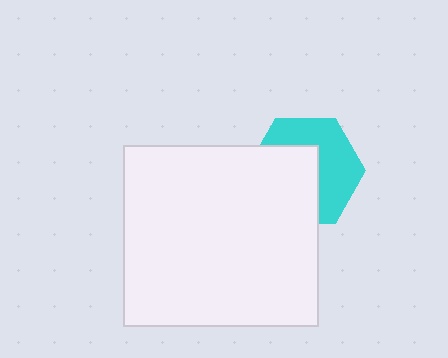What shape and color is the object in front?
The object in front is a white rectangle.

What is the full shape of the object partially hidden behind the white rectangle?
The partially hidden object is a cyan hexagon.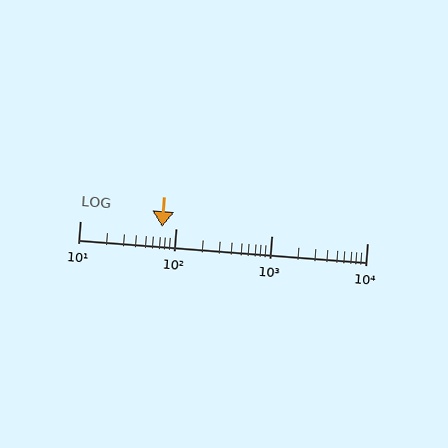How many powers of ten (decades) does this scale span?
The scale spans 3 decades, from 10 to 10000.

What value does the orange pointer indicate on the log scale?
The pointer indicates approximately 73.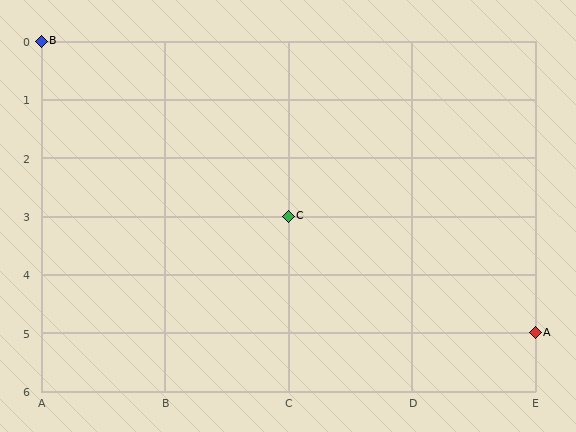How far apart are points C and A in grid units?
Points C and A are 2 columns and 2 rows apart (about 2.8 grid units diagonally).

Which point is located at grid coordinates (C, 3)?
Point C is at (C, 3).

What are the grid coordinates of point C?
Point C is at grid coordinates (C, 3).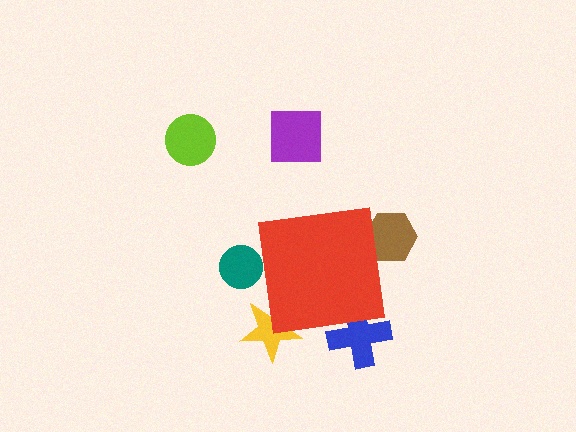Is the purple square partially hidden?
No, the purple square is fully visible.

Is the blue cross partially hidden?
Yes, the blue cross is partially hidden behind the red square.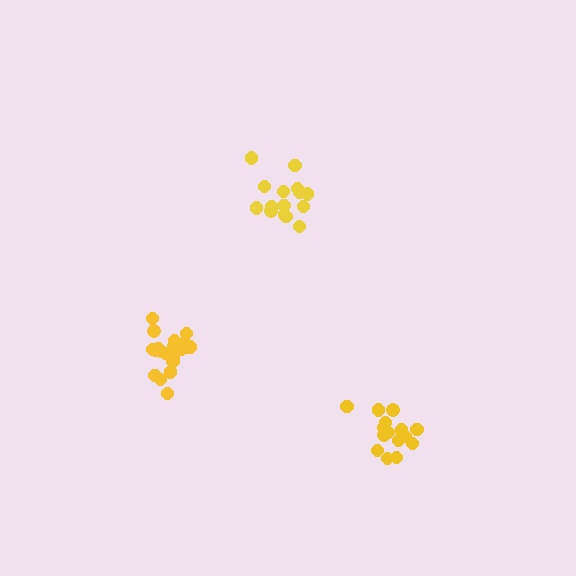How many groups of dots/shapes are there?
There are 3 groups.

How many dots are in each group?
Group 1: 21 dots, Group 2: 15 dots, Group 3: 15 dots (51 total).